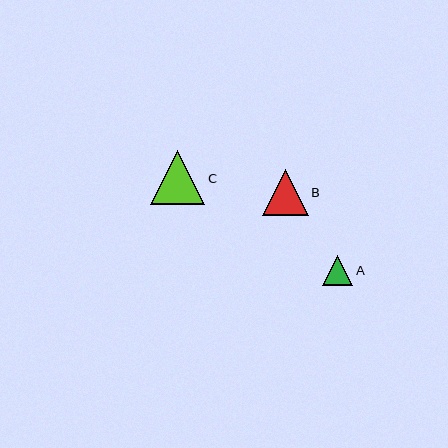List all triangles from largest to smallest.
From largest to smallest: C, B, A.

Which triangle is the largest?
Triangle C is the largest with a size of approximately 54 pixels.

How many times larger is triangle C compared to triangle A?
Triangle C is approximately 1.8 times the size of triangle A.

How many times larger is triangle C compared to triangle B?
Triangle C is approximately 1.2 times the size of triangle B.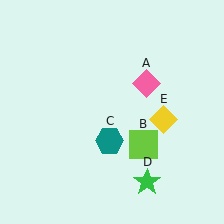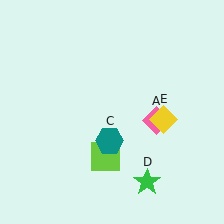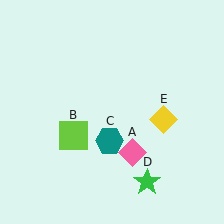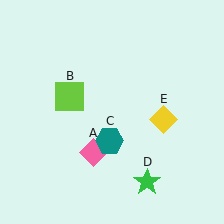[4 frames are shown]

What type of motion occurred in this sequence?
The pink diamond (object A), lime square (object B) rotated clockwise around the center of the scene.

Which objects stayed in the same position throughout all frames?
Teal hexagon (object C) and green star (object D) and yellow diamond (object E) remained stationary.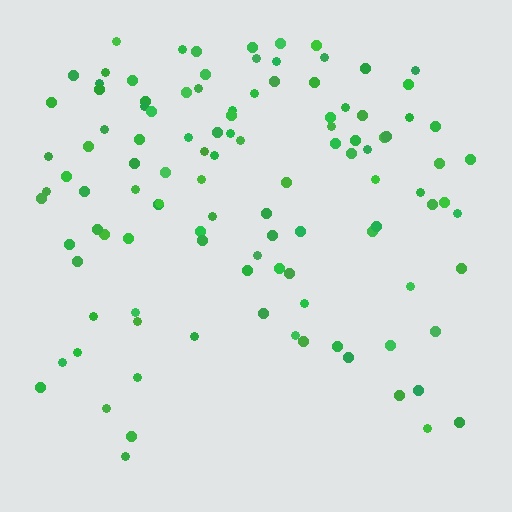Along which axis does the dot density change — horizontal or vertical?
Vertical.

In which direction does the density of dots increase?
From bottom to top, with the top side densest.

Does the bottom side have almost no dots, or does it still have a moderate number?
Still a moderate number, just noticeably fewer than the top.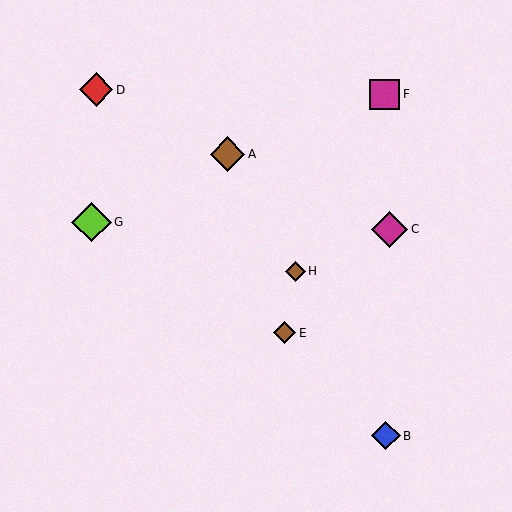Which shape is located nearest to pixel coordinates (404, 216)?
The magenta diamond (labeled C) at (390, 229) is nearest to that location.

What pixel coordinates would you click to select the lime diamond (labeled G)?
Click at (91, 222) to select the lime diamond G.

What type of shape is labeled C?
Shape C is a magenta diamond.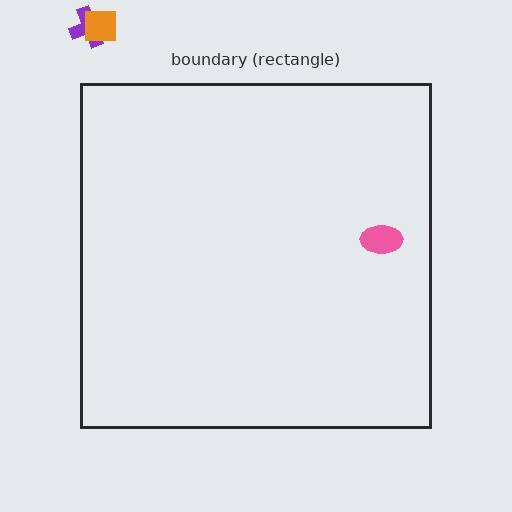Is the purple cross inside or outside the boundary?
Outside.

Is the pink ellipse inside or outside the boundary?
Inside.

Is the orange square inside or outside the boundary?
Outside.